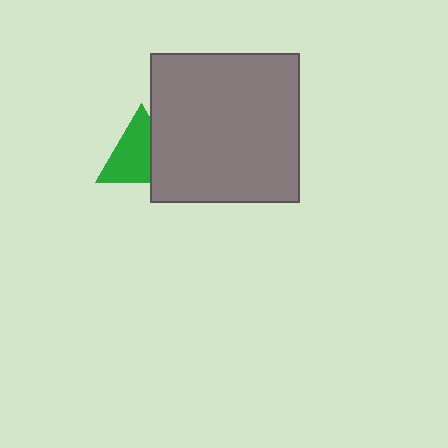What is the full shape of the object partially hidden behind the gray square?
The partially hidden object is a green triangle.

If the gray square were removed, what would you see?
You would see the complete green triangle.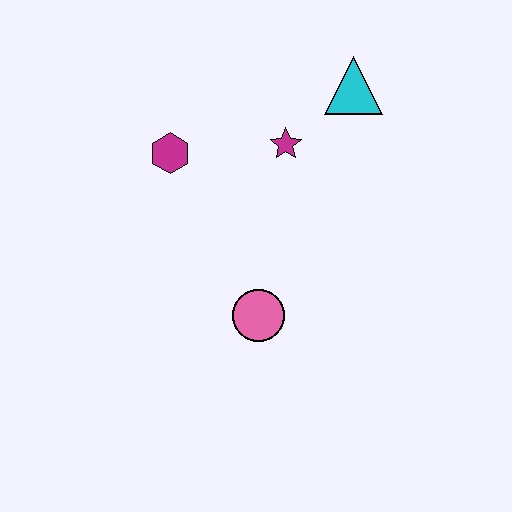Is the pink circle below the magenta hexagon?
Yes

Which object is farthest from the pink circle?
The cyan triangle is farthest from the pink circle.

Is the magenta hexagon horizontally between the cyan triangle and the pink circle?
No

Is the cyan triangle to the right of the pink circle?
Yes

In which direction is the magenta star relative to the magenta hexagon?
The magenta star is to the right of the magenta hexagon.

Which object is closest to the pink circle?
The magenta star is closest to the pink circle.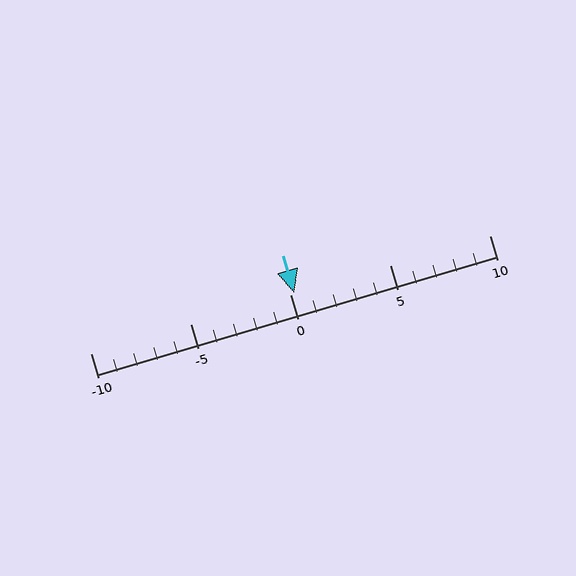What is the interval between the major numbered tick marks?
The major tick marks are spaced 5 units apart.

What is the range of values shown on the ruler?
The ruler shows values from -10 to 10.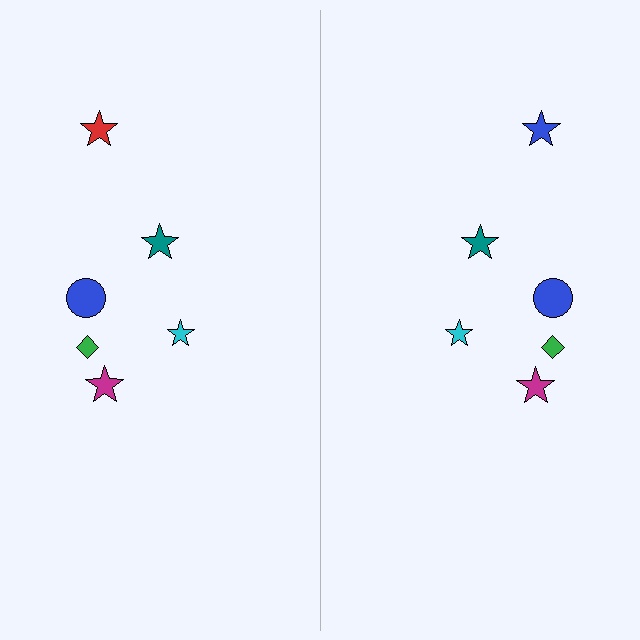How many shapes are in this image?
There are 12 shapes in this image.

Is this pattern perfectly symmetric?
No, the pattern is not perfectly symmetric. The blue star on the right side breaks the symmetry — its mirror counterpart is red.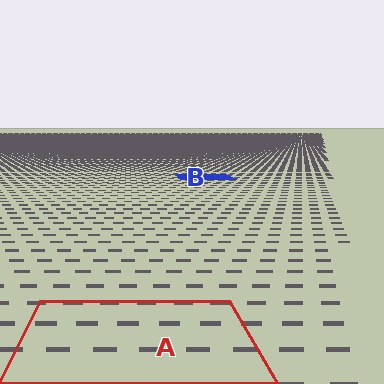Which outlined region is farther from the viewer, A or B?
Region B is farther from the viewer — the texture elements inside it appear smaller and more densely packed.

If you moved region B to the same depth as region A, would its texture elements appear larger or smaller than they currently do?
They would appear larger. At a closer depth, the same texture elements are projected at a bigger on-screen size.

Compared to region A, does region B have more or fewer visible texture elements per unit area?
Region B has more texture elements per unit area — they are packed more densely because it is farther away.